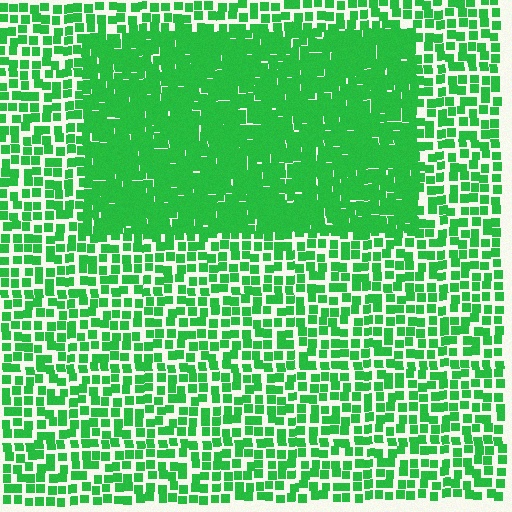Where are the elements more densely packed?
The elements are more densely packed inside the rectangle boundary.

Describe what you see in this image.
The image contains small green elements arranged at two different densities. A rectangle-shaped region is visible where the elements are more densely packed than the surrounding area.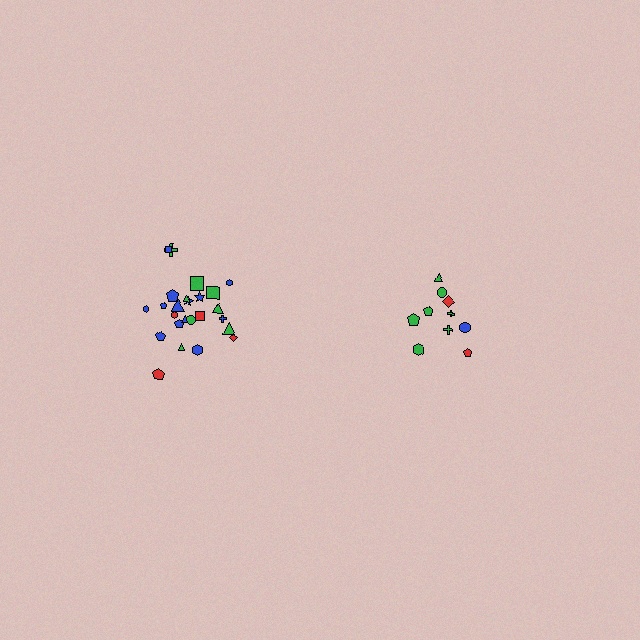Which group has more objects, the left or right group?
The left group.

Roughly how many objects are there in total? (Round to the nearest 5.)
Roughly 35 objects in total.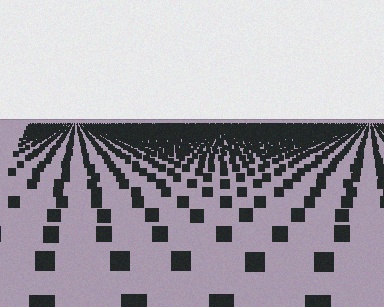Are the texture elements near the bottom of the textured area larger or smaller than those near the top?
Larger. Near the bottom, elements are closer to the viewer and appear at a bigger on-screen size.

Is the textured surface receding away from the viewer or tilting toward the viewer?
The surface is receding away from the viewer. Texture elements get smaller and denser toward the top.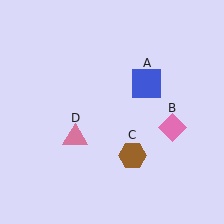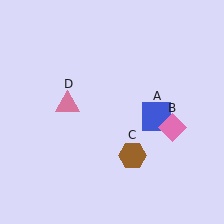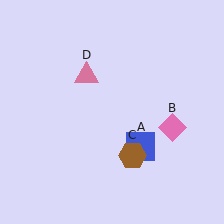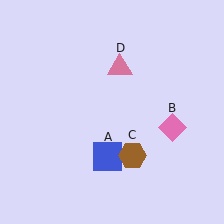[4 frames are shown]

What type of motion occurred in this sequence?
The blue square (object A), pink triangle (object D) rotated clockwise around the center of the scene.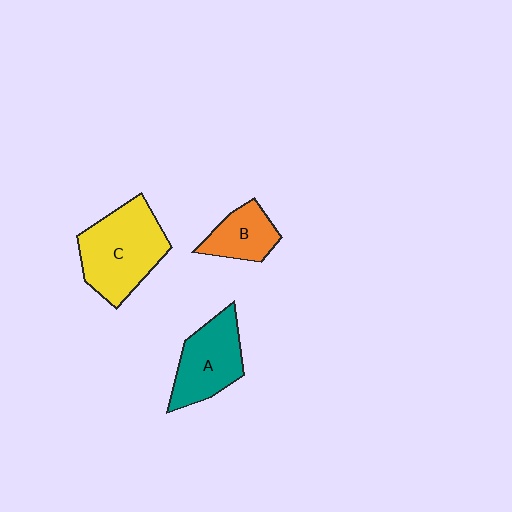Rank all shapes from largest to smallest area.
From largest to smallest: C (yellow), A (teal), B (orange).